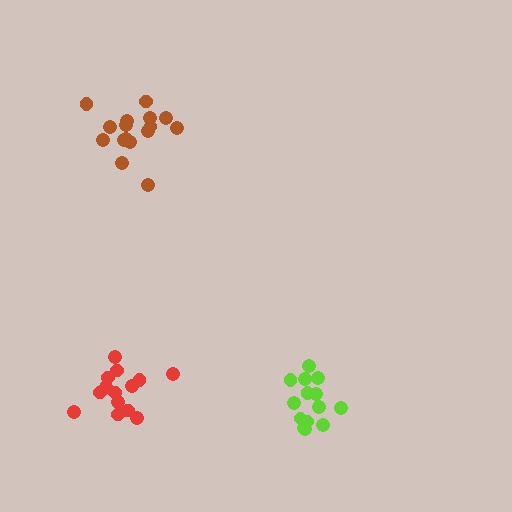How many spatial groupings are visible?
There are 3 spatial groupings.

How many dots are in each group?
Group 1: 14 dots, Group 2: 14 dots, Group 3: 16 dots (44 total).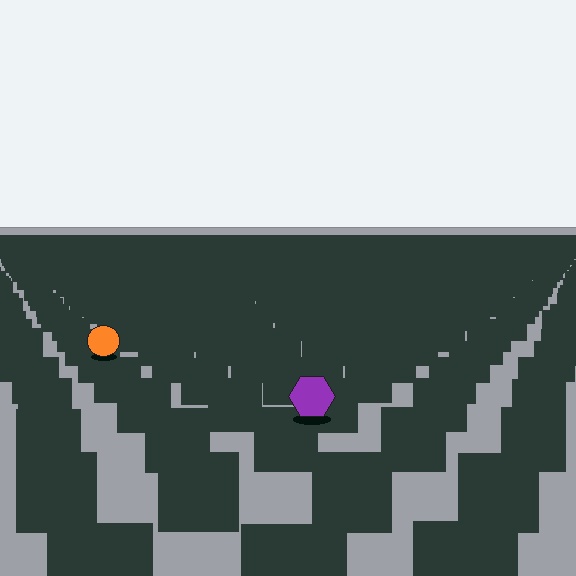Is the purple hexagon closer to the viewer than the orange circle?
Yes. The purple hexagon is closer — you can tell from the texture gradient: the ground texture is coarser near it.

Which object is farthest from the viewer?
The orange circle is farthest from the viewer. It appears smaller and the ground texture around it is denser.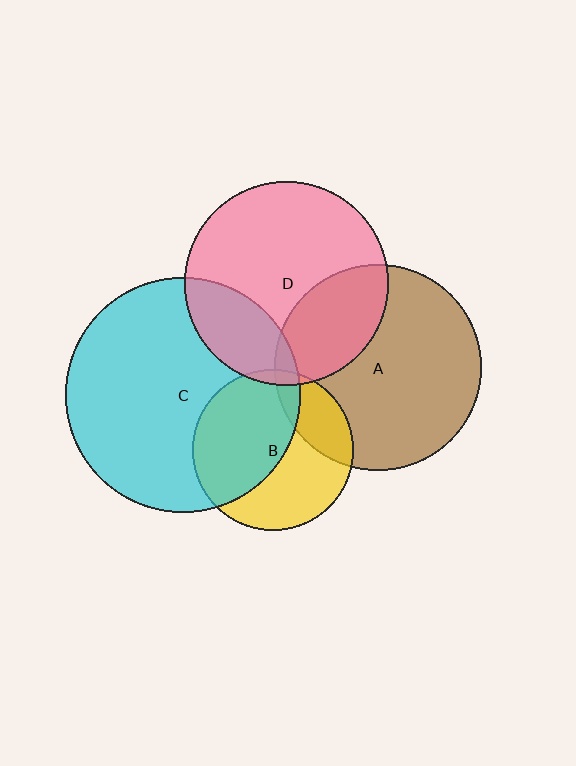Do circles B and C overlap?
Yes.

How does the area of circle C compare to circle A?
Approximately 1.3 times.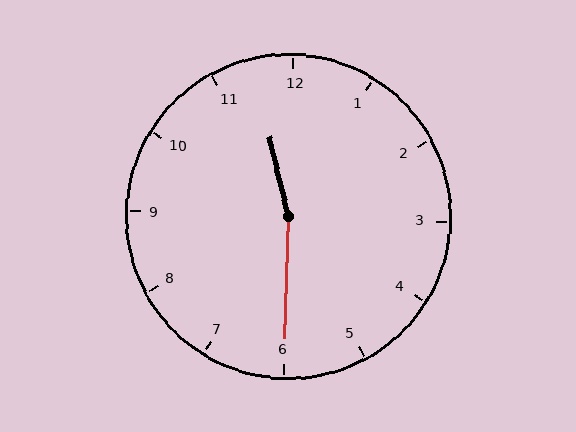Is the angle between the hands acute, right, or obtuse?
It is obtuse.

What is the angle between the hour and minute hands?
Approximately 165 degrees.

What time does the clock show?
11:30.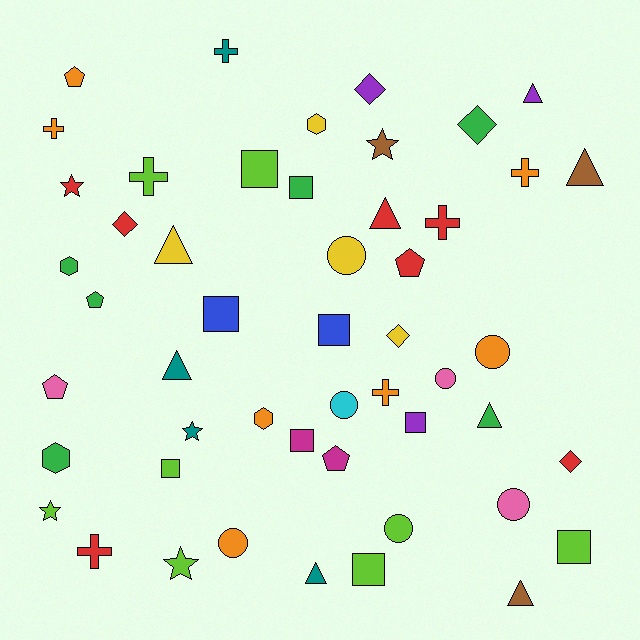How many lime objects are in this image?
There are 8 lime objects.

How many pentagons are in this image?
There are 5 pentagons.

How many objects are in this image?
There are 50 objects.